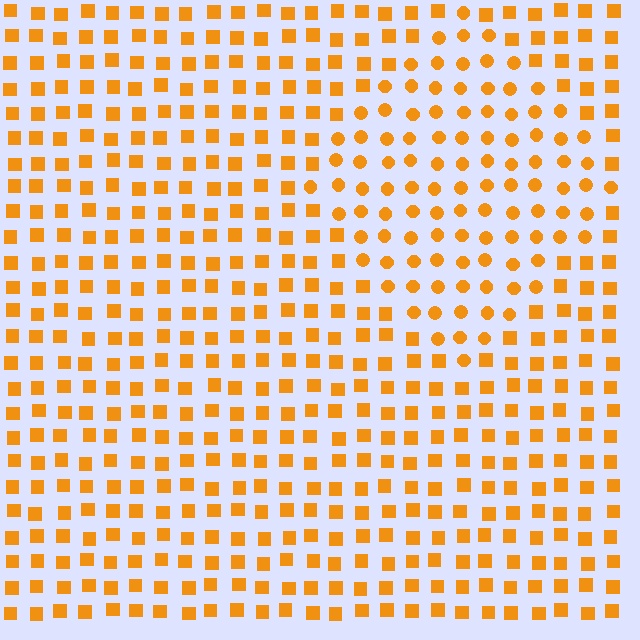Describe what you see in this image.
The image is filled with small orange elements arranged in a uniform grid. A diamond-shaped region contains circles, while the surrounding area contains squares. The boundary is defined purely by the change in element shape.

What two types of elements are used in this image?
The image uses circles inside the diamond region and squares outside it.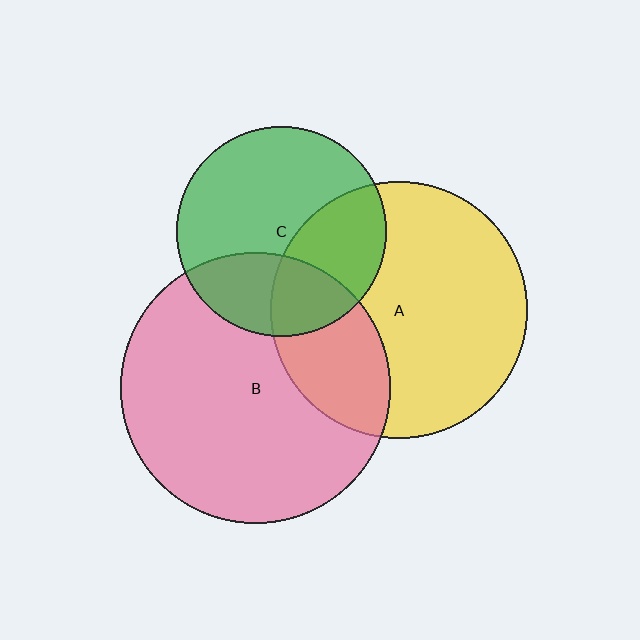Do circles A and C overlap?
Yes.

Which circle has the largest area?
Circle B (pink).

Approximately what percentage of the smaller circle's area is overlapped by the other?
Approximately 35%.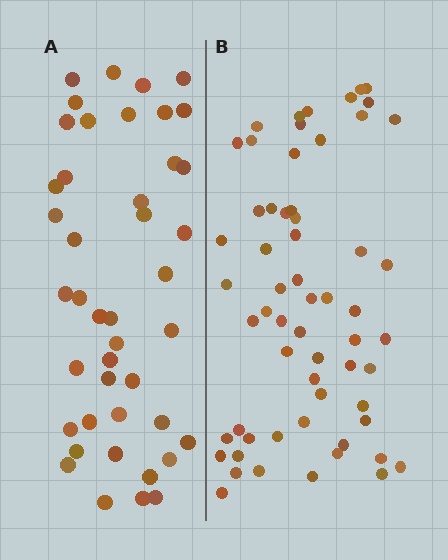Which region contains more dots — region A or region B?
Region B (the right region) has more dots.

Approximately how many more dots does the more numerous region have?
Region B has approximately 15 more dots than region A.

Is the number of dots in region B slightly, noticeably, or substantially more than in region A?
Region B has noticeably more, but not dramatically so. The ratio is roughly 1.4 to 1.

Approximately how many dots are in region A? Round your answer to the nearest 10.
About 40 dots. (The exact count is 43, which rounds to 40.)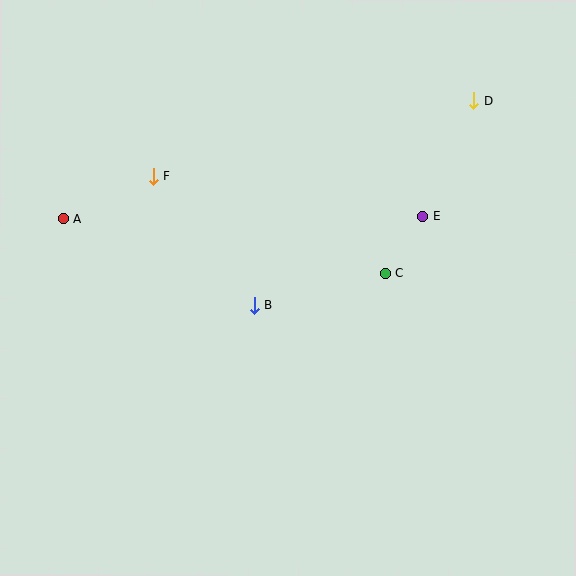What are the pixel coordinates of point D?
Point D is at (473, 100).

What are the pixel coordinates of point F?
Point F is at (153, 176).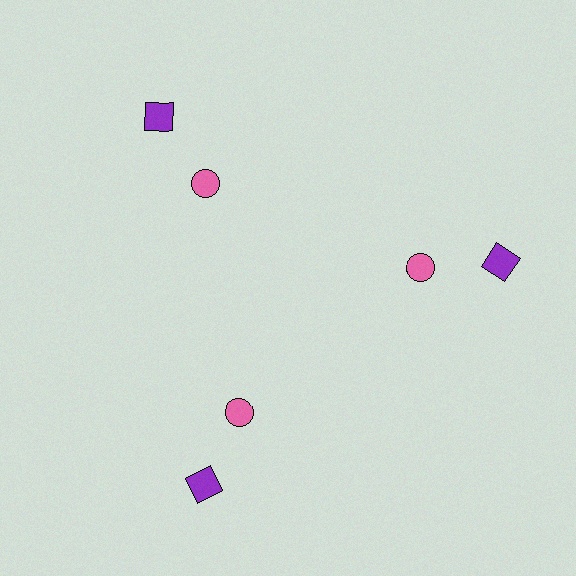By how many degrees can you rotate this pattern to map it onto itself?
The pattern maps onto itself every 120 degrees of rotation.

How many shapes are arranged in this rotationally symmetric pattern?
There are 6 shapes, arranged in 3 groups of 2.